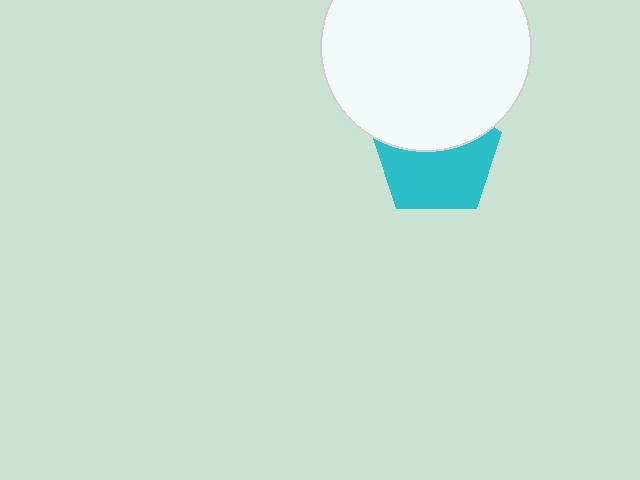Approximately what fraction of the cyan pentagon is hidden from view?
Roughly 42% of the cyan pentagon is hidden behind the white circle.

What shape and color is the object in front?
The object in front is a white circle.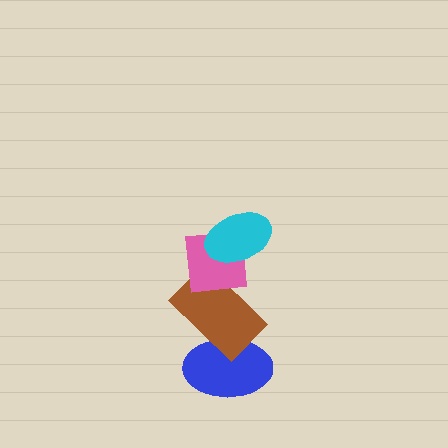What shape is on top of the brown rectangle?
The pink square is on top of the brown rectangle.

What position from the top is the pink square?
The pink square is 2nd from the top.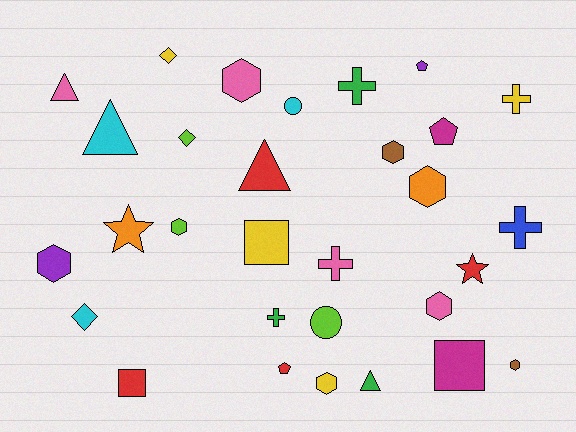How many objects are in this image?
There are 30 objects.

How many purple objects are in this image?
There are 2 purple objects.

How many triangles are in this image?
There are 4 triangles.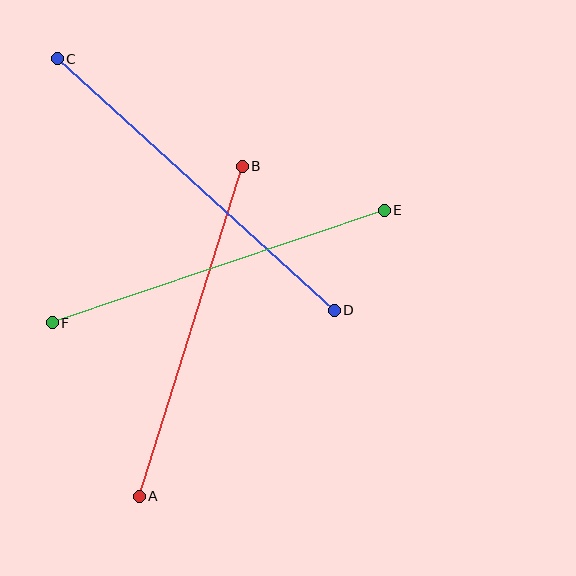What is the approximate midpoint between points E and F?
The midpoint is at approximately (218, 267) pixels.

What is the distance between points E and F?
The distance is approximately 350 pixels.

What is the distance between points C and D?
The distance is approximately 374 pixels.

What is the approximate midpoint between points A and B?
The midpoint is at approximately (191, 331) pixels.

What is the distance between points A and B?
The distance is approximately 346 pixels.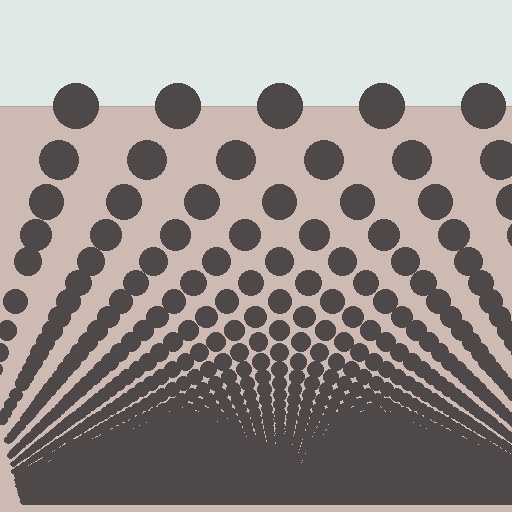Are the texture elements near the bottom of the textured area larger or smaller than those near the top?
Smaller. The gradient is inverted — elements near the bottom are smaller and denser.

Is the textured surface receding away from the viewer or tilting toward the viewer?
The surface appears to tilt toward the viewer. Texture elements get larger and sparser toward the top.